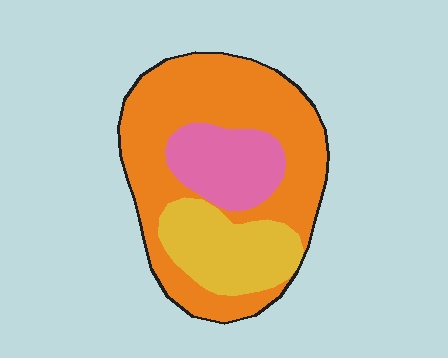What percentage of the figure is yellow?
Yellow takes up about one fifth (1/5) of the figure.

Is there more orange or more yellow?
Orange.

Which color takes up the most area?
Orange, at roughly 60%.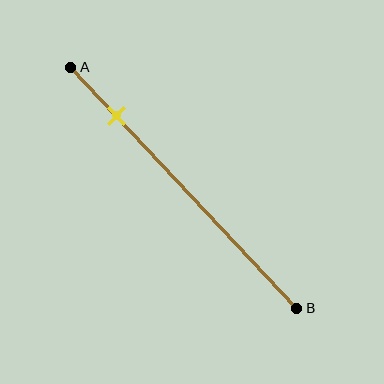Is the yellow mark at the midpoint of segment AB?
No, the mark is at about 20% from A, not at the 50% midpoint.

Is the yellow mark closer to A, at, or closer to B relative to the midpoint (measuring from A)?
The yellow mark is closer to point A than the midpoint of segment AB.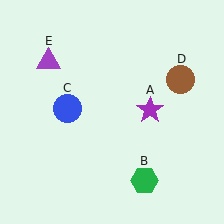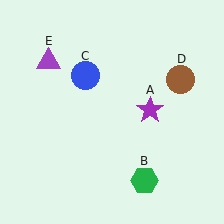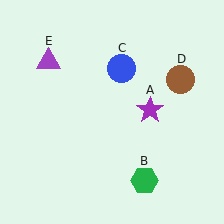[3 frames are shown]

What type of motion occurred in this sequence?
The blue circle (object C) rotated clockwise around the center of the scene.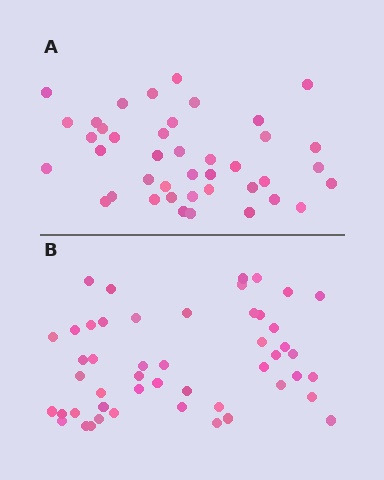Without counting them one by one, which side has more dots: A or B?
Region B (the bottom region) has more dots.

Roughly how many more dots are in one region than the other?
Region B has roughly 8 or so more dots than region A.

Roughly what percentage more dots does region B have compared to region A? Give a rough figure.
About 20% more.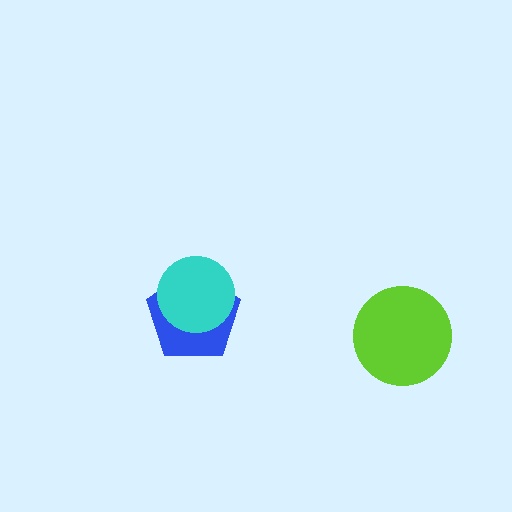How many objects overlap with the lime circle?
0 objects overlap with the lime circle.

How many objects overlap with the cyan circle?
1 object overlaps with the cyan circle.